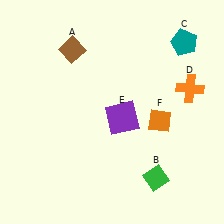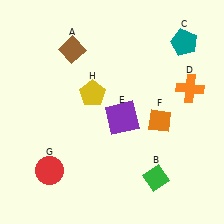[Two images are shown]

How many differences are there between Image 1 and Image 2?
There are 2 differences between the two images.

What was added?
A red circle (G), a yellow pentagon (H) were added in Image 2.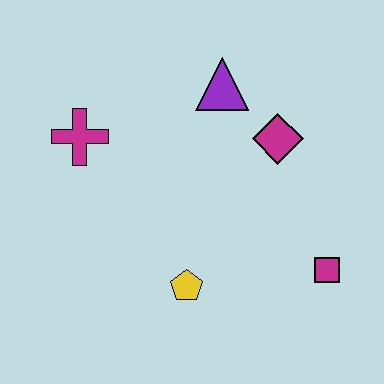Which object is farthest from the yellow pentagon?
The purple triangle is farthest from the yellow pentagon.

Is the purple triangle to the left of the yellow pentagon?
No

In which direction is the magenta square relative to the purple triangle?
The magenta square is below the purple triangle.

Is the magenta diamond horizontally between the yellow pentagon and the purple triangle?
No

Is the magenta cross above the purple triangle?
No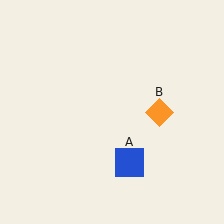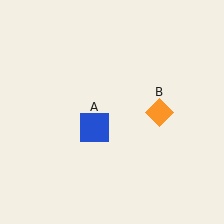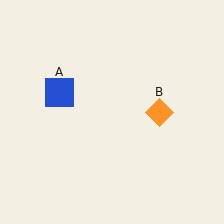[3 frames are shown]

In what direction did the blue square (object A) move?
The blue square (object A) moved up and to the left.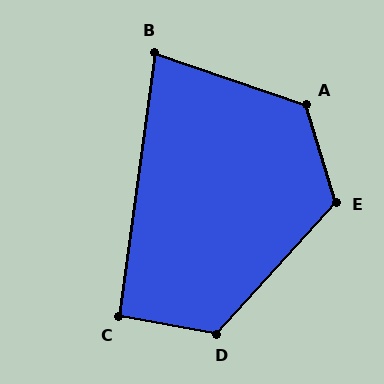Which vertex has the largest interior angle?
A, at approximately 125 degrees.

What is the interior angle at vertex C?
Approximately 93 degrees (approximately right).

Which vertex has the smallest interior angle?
B, at approximately 79 degrees.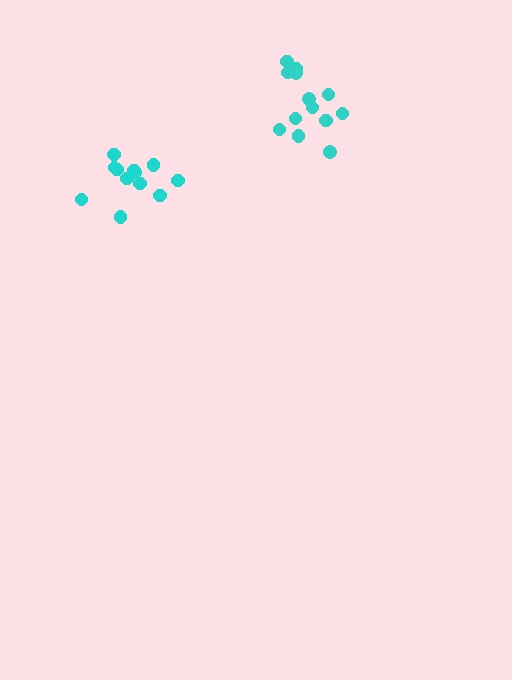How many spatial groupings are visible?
There are 2 spatial groupings.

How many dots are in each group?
Group 1: 13 dots, Group 2: 12 dots (25 total).